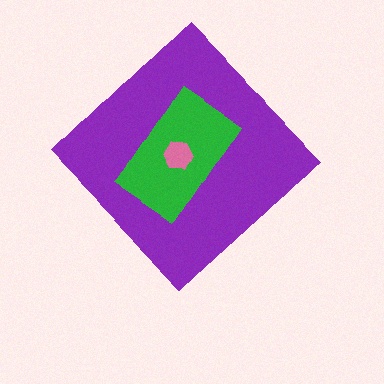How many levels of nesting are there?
3.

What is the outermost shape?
The purple diamond.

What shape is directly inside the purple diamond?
The green rectangle.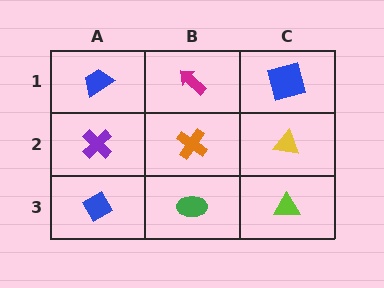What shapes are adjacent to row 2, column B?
A magenta arrow (row 1, column B), a green ellipse (row 3, column B), a purple cross (row 2, column A), a yellow triangle (row 2, column C).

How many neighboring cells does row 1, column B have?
3.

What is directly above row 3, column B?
An orange cross.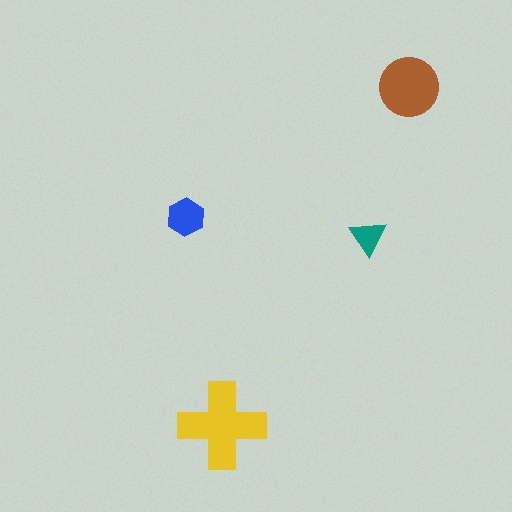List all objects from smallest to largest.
The teal triangle, the blue hexagon, the brown circle, the yellow cross.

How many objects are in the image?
There are 4 objects in the image.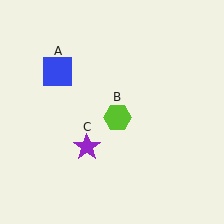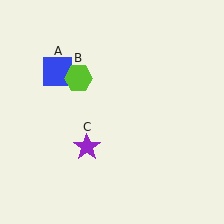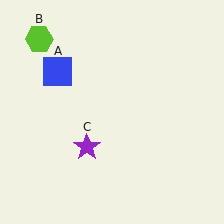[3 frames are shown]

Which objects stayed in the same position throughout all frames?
Blue square (object A) and purple star (object C) remained stationary.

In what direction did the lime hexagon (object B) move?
The lime hexagon (object B) moved up and to the left.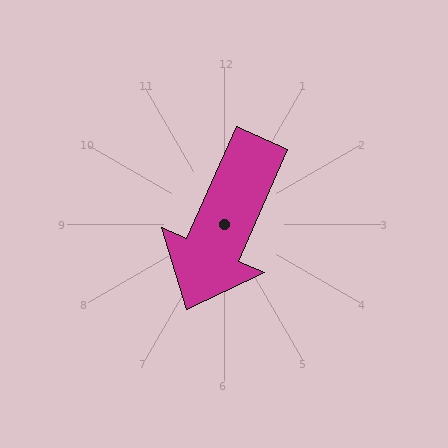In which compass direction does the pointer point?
Southwest.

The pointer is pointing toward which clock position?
Roughly 7 o'clock.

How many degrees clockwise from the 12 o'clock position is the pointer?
Approximately 204 degrees.